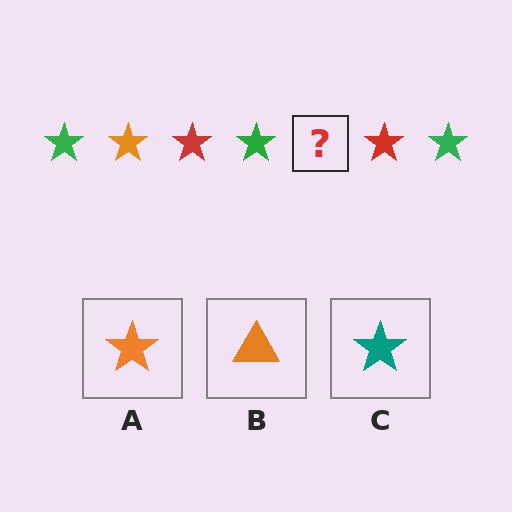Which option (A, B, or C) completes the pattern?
A.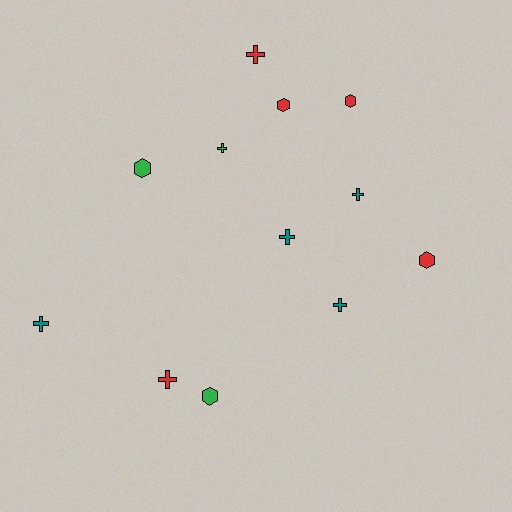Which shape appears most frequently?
Cross, with 7 objects.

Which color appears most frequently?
Red, with 5 objects.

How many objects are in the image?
There are 12 objects.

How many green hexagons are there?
There are 2 green hexagons.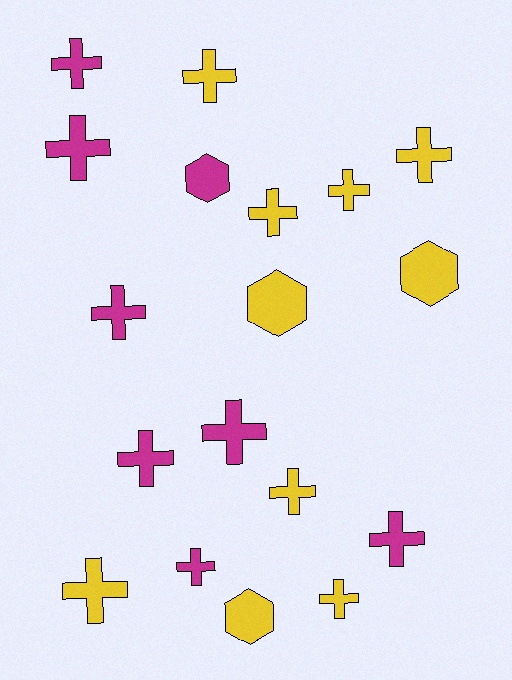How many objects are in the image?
There are 18 objects.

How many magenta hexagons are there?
There is 1 magenta hexagon.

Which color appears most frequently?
Yellow, with 10 objects.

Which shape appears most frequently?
Cross, with 14 objects.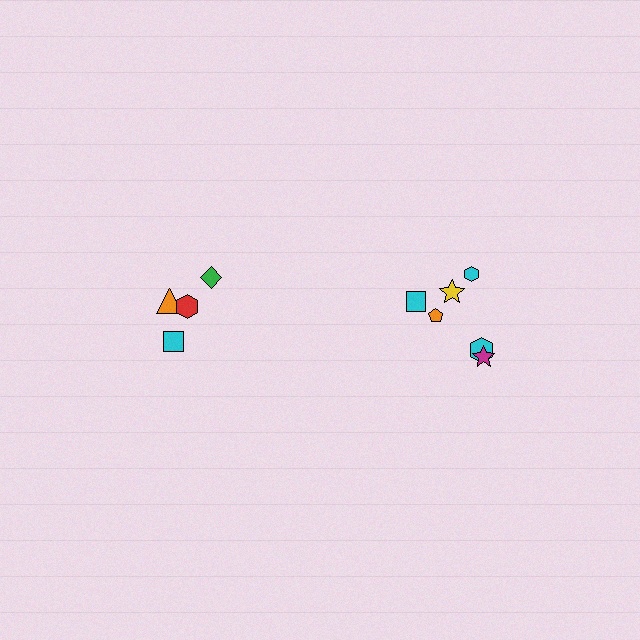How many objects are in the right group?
There are 6 objects.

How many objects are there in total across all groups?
There are 10 objects.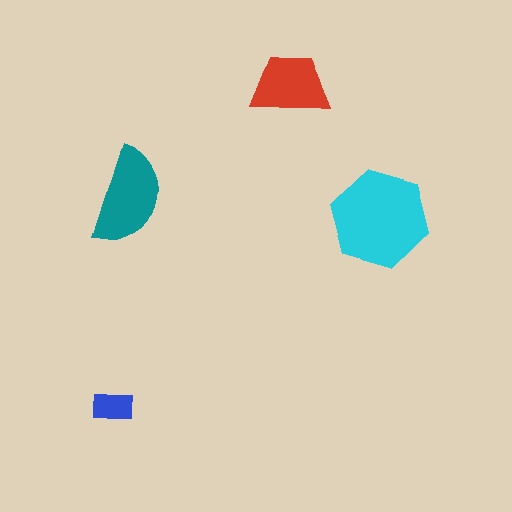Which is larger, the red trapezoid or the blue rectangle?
The red trapezoid.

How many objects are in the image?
There are 4 objects in the image.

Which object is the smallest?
The blue rectangle.